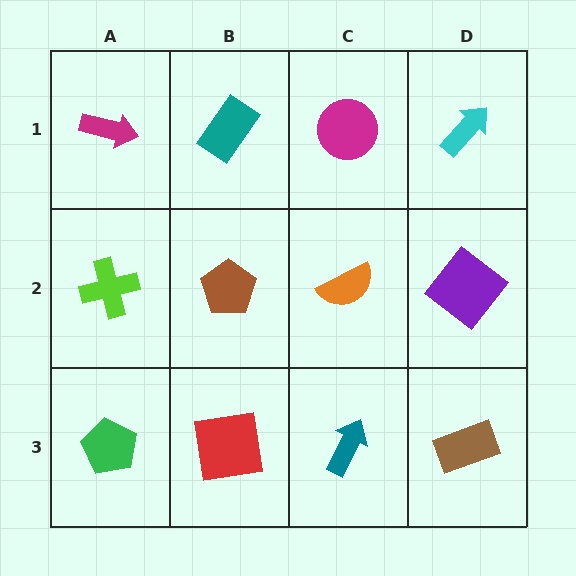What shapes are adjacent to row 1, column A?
A lime cross (row 2, column A), a teal rectangle (row 1, column B).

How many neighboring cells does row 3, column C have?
3.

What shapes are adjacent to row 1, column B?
A brown pentagon (row 2, column B), a magenta arrow (row 1, column A), a magenta circle (row 1, column C).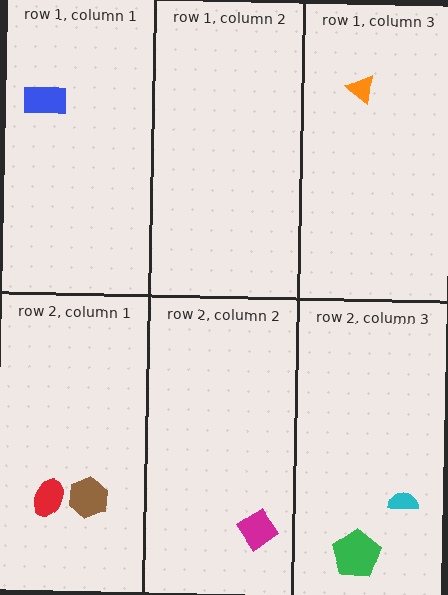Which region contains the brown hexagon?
The row 2, column 1 region.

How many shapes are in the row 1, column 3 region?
1.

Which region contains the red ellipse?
The row 2, column 1 region.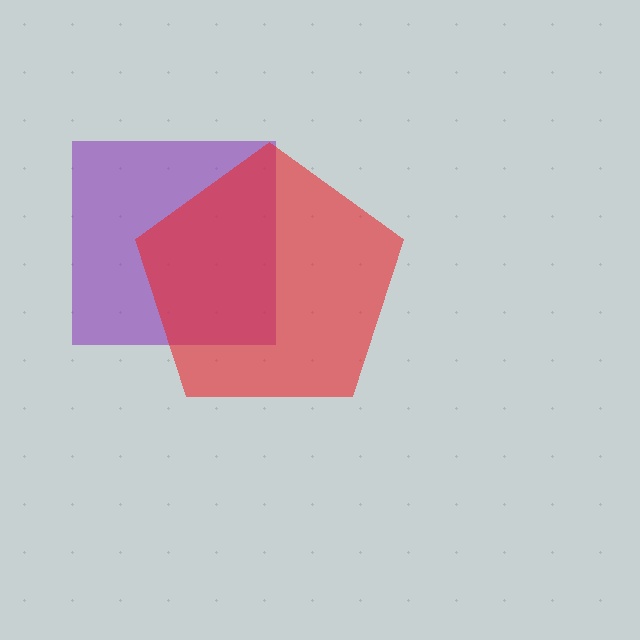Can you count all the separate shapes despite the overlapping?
Yes, there are 2 separate shapes.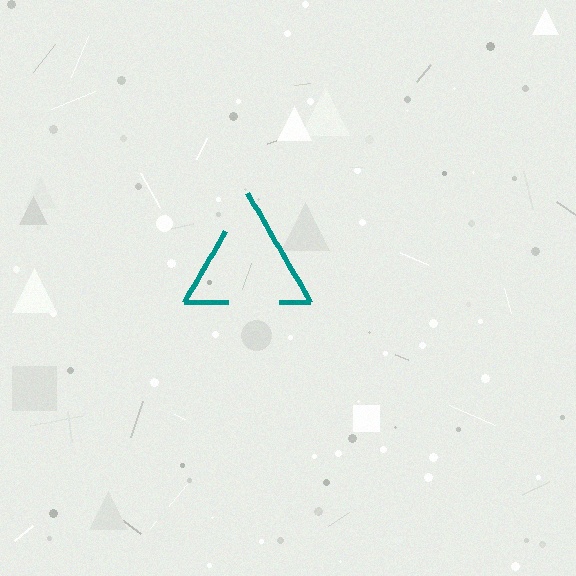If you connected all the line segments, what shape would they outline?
They would outline a triangle.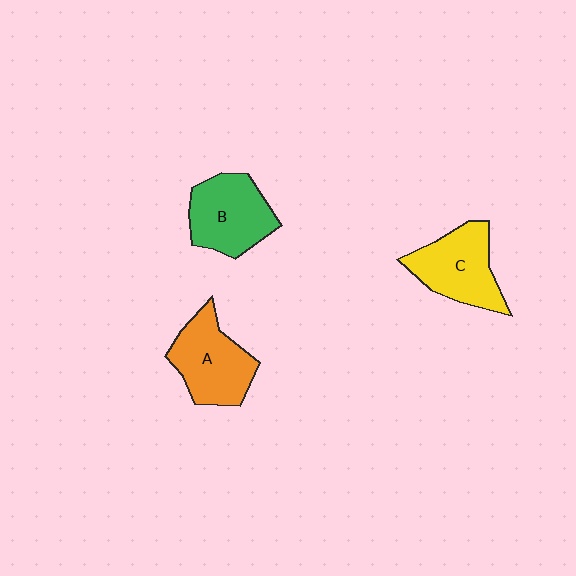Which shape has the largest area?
Shape A (orange).